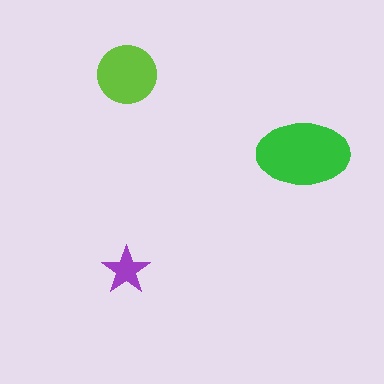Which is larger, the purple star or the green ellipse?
The green ellipse.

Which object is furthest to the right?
The green ellipse is rightmost.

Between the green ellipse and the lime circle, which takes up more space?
The green ellipse.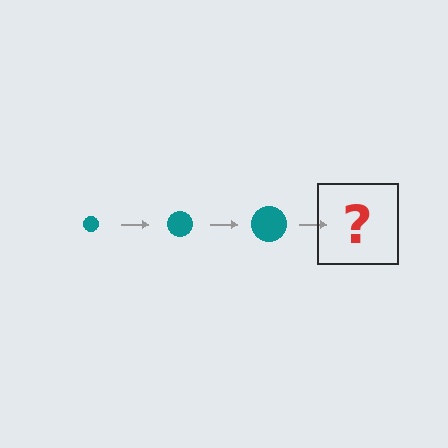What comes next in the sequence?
The next element should be a teal circle, larger than the previous one.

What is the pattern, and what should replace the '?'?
The pattern is that the circle gets progressively larger each step. The '?' should be a teal circle, larger than the previous one.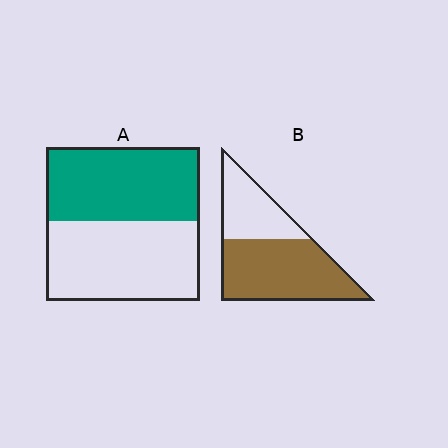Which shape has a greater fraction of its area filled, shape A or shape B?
Shape B.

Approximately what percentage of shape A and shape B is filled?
A is approximately 50% and B is approximately 65%.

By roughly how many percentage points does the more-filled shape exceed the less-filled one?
By roughly 15 percentage points (B over A).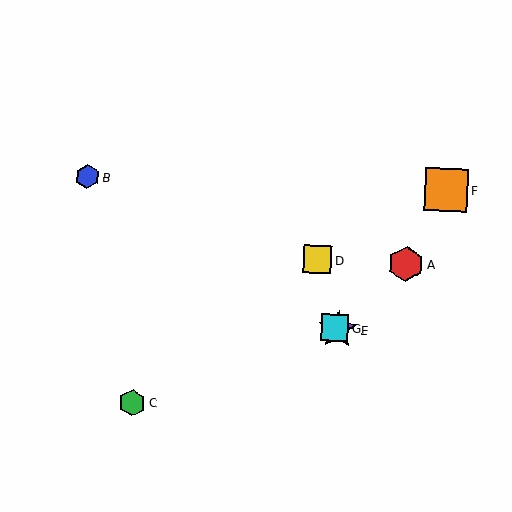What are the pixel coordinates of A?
Object A is at (406, 264).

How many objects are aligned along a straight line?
3 objects (B, E, G) are aligned along a straight line.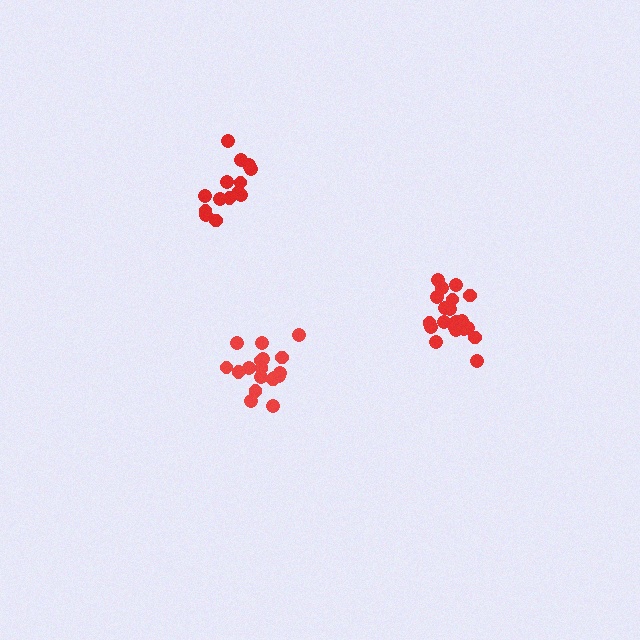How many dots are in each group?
Group 1: 18 dots, Group 2: 20 dots, Group 3: 14 dots (52 total).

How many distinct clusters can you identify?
There are 3 distinct clusters.